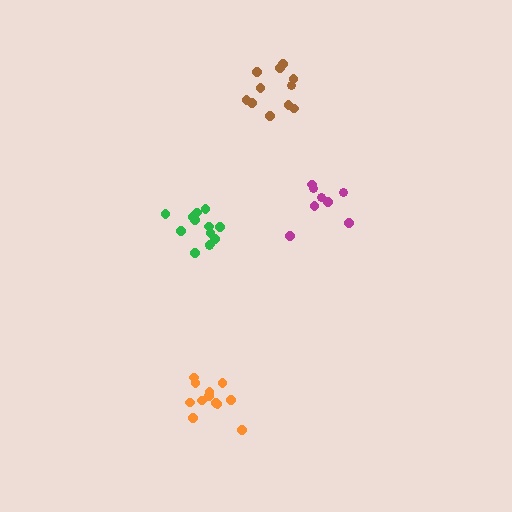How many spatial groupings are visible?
There are 4 spatial groupings.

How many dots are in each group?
Group 1: 13 dots, Group 2: 12 dots, Group 3: 11 dots, Group 4: 8 dots (44 total).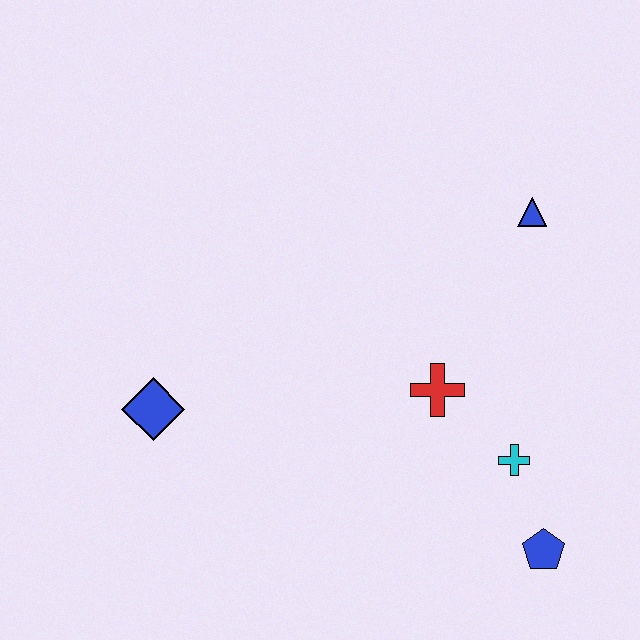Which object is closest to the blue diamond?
The red cross is closest to the blue diamond.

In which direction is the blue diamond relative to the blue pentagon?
The blue diamond is to the left of the blue pentagon.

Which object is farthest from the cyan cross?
The blue diamond is farthest from the cyan cross.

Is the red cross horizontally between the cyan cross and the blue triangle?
No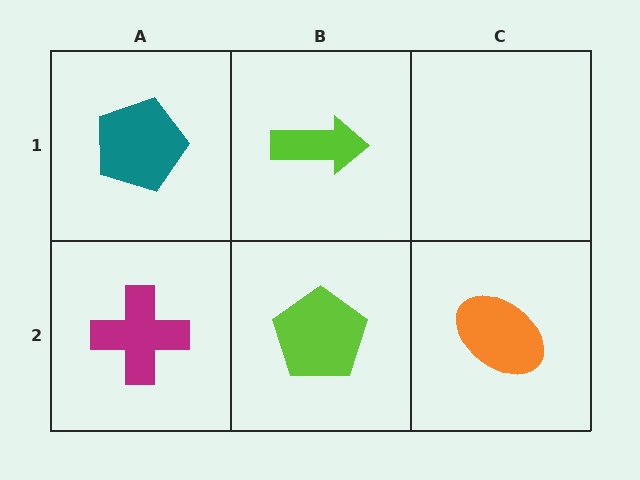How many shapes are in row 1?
2 shapes.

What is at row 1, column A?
A teal pentagon.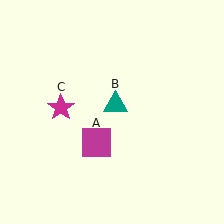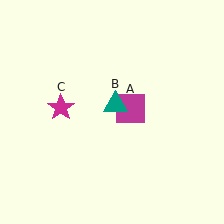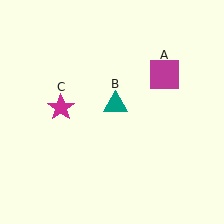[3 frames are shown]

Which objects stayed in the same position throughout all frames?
Teal triangle (object B) and magenta star (object C) remained stationary.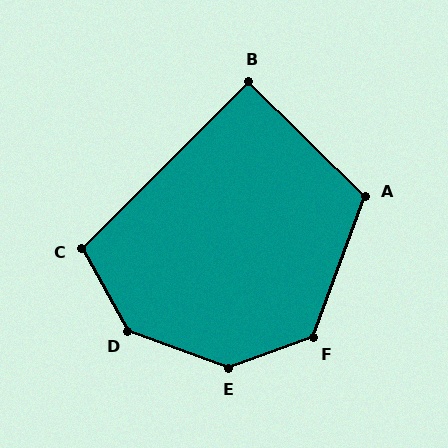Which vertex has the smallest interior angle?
B, at approximately 91 degrees.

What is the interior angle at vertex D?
Approximately 139 degrees (obtuse).